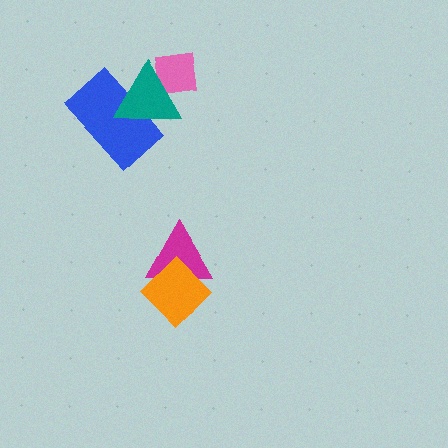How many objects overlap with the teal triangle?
2 objects overlap with the teal triangle.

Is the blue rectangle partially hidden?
Yes, it is partially covered by another shape.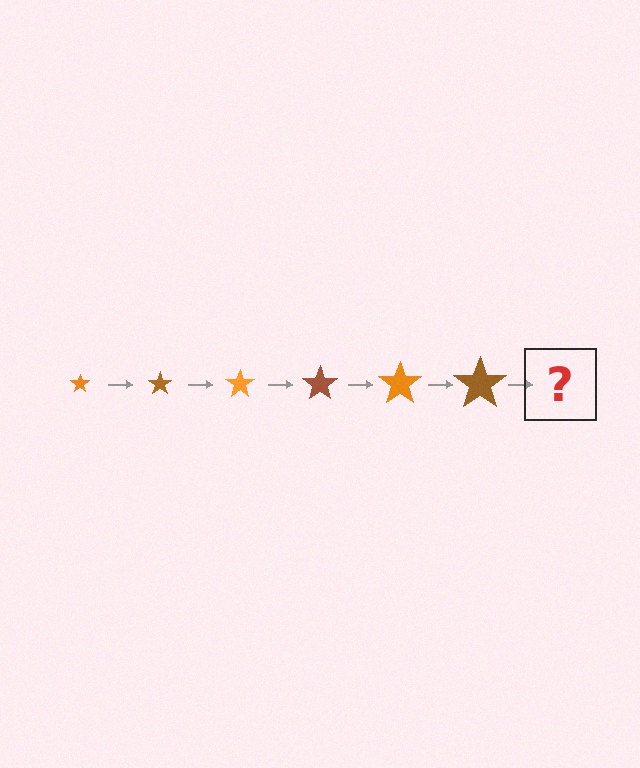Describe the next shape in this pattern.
It should be an orange star, larger than the previous one.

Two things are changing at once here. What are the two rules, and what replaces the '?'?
The two rules are that the star grows larger each step and the color cycles through orange and brown. The '?' should be an orange star, larger than the previous one.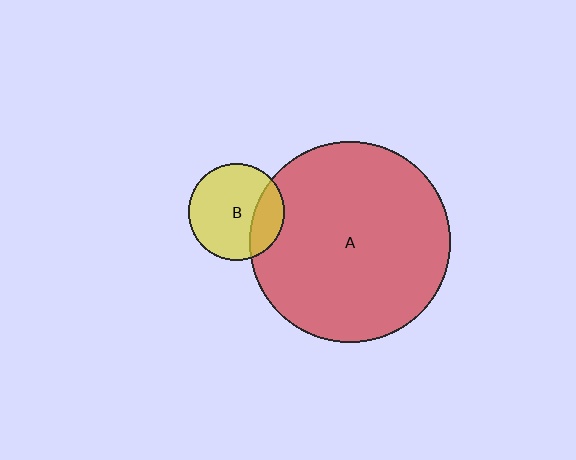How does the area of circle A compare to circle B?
Approximately 4.3 times.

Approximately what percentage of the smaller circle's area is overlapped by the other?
Approximately 25%.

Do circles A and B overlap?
Yes.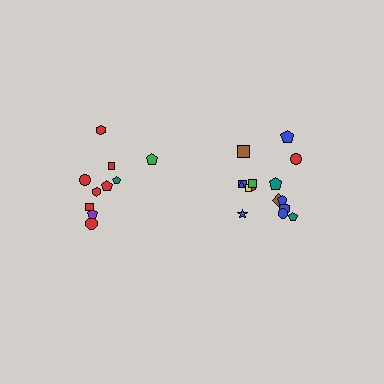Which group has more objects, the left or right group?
The right group.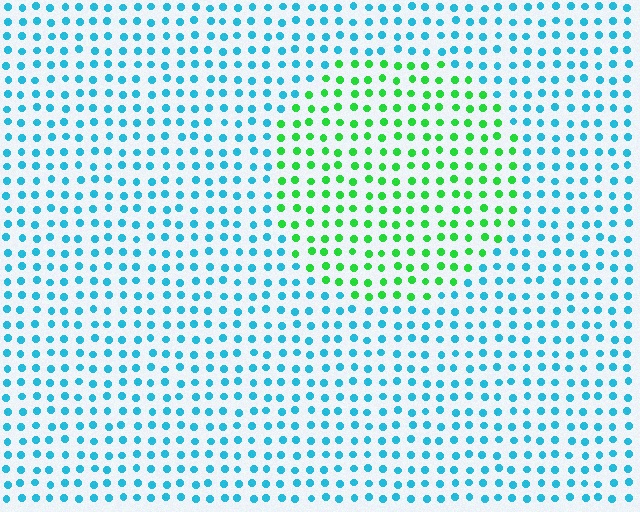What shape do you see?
I see a circle.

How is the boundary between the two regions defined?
The boundary is defined purely by a slight shift in hue (about 63 degrees). Spacing, size, and orientation are identical on both sides.